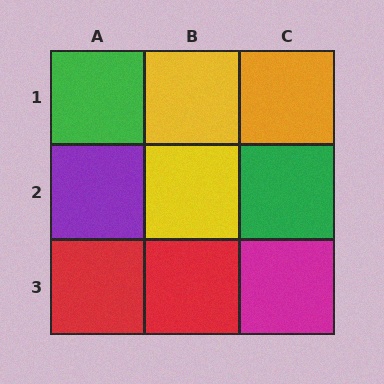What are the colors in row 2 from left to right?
Purple, yellow, green.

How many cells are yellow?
2 cells are yellow.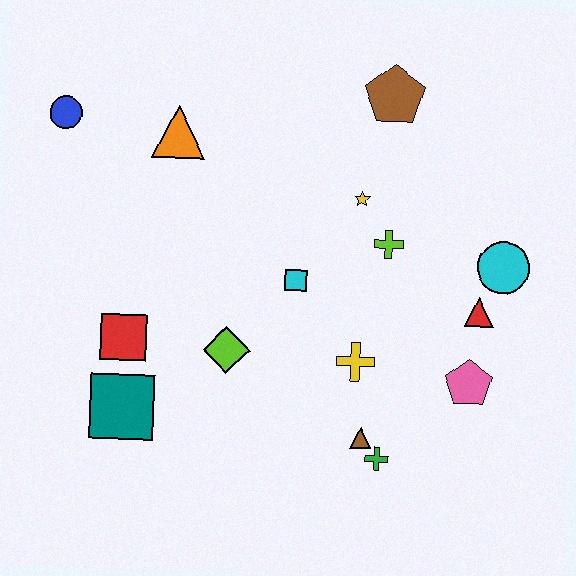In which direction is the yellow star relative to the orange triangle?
The yellow star is to the right of the orange triangle.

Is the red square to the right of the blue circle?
Yes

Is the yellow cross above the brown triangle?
Yes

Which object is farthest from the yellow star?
The teal square is farthest from the yellow star.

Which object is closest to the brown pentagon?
The yellow star is closest to the brown pentagon.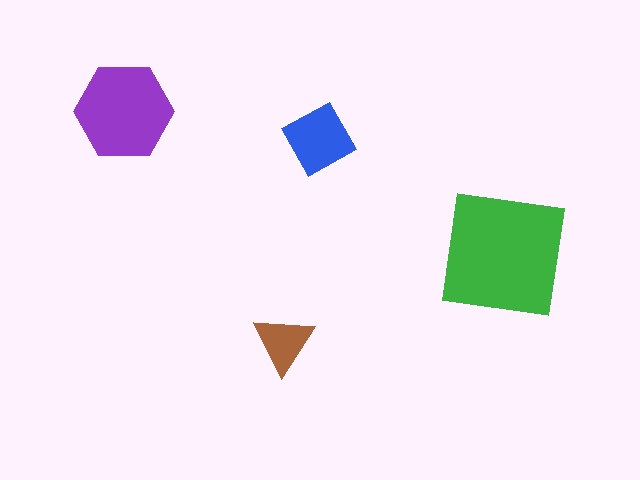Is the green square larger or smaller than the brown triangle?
Larger.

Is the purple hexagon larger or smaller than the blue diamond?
Larger.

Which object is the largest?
The green square.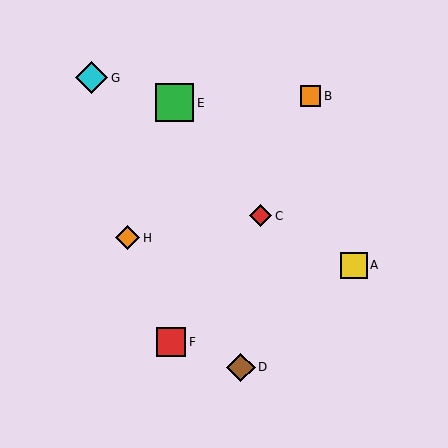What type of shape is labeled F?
Shape F is a red square.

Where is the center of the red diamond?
The center of the red diamond is at (261, 216).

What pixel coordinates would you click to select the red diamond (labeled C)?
Click at (261, 216) to select the red diamond C.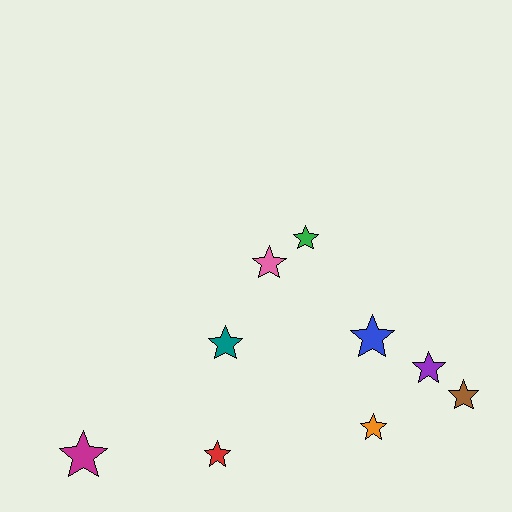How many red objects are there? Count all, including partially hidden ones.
There is 1 red object.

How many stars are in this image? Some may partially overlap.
There are 9 stars.